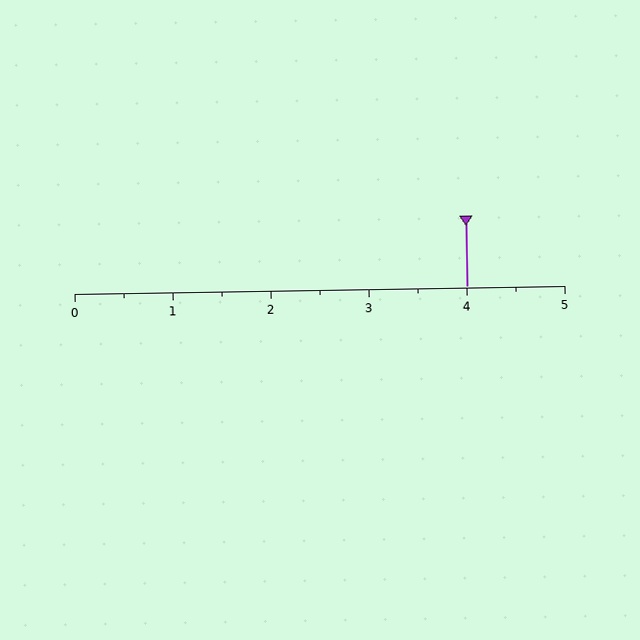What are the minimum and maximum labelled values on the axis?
The axis runs from 0 to 5.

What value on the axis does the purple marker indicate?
The marker indicates approximately 4.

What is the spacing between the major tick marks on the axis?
The major ticks are spaced 1 apart.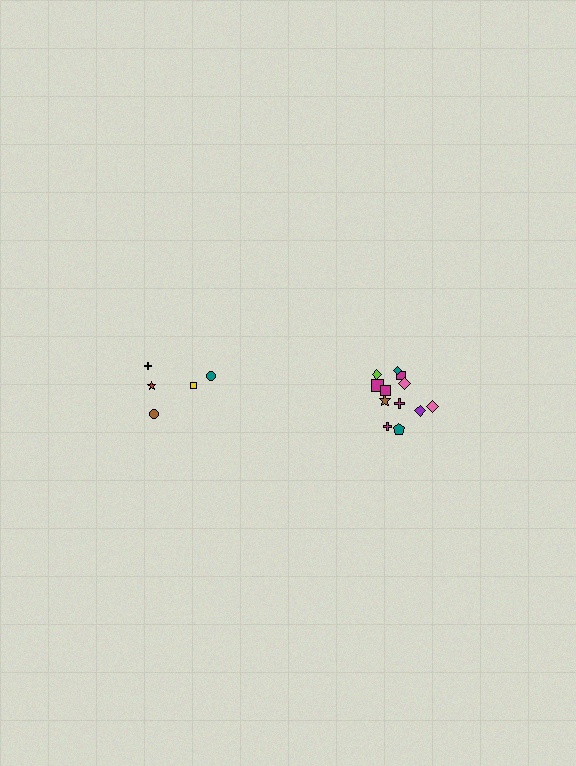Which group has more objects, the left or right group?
The right group.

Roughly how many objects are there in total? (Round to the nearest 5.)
Roughly 15 objects in total.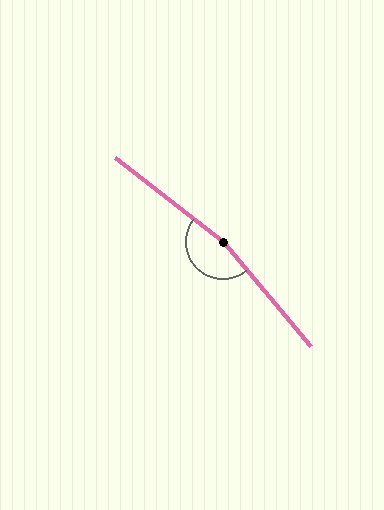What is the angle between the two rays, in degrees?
Approximately 168 degrees.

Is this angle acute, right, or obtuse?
It is obtuse.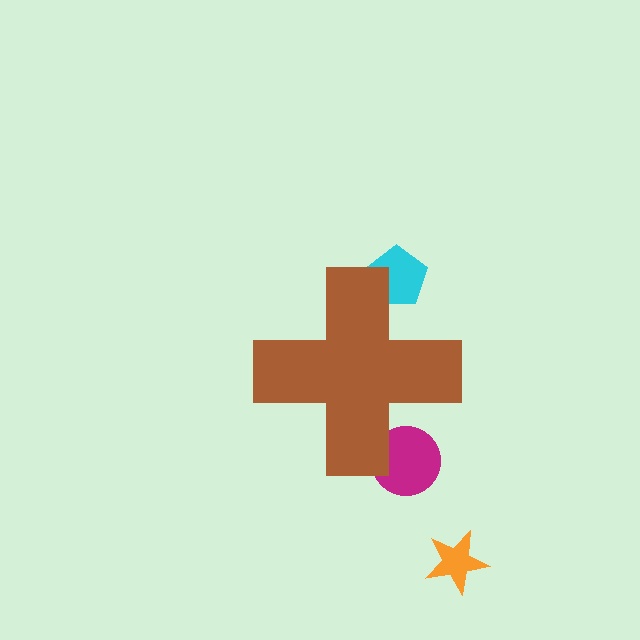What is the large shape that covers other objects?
A brown cross.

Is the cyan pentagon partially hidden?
Yes, the cyan pentagon is partially hidden behind the brown cross.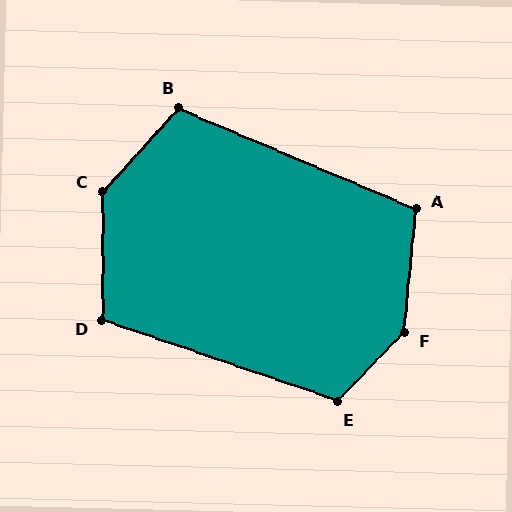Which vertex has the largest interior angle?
F, at approximately 141 degrees.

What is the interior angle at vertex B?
Approximately 110 degrees (obtuse).